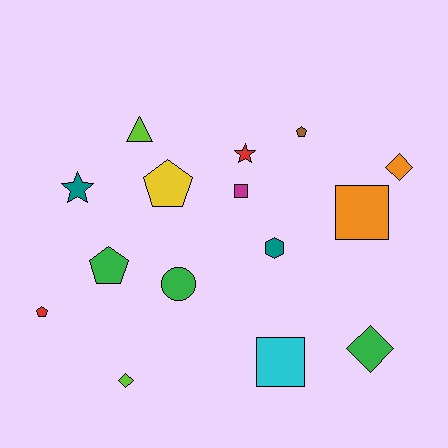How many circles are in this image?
There is 1 circle.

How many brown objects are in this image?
There is 1 brown object.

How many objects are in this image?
There are 15 objects.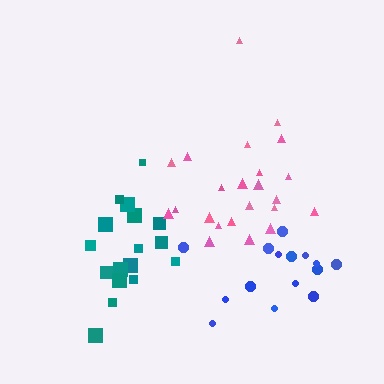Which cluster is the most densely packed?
Blue.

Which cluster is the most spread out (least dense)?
Teal.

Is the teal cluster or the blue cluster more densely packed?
Blue.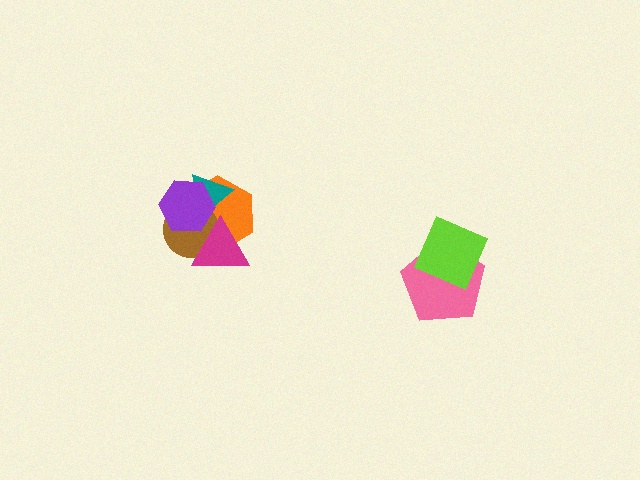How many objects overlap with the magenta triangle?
3 objects overlap with the magenta triangle.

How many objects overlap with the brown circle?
4 objects overlap with the brown circle.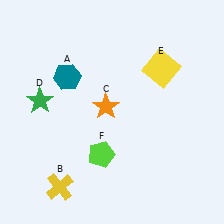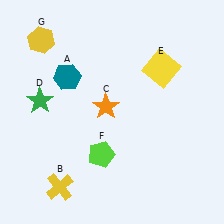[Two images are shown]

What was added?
A yellow hexagon (G) was added in Image 2.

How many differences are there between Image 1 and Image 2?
There is 1 difference between the two images.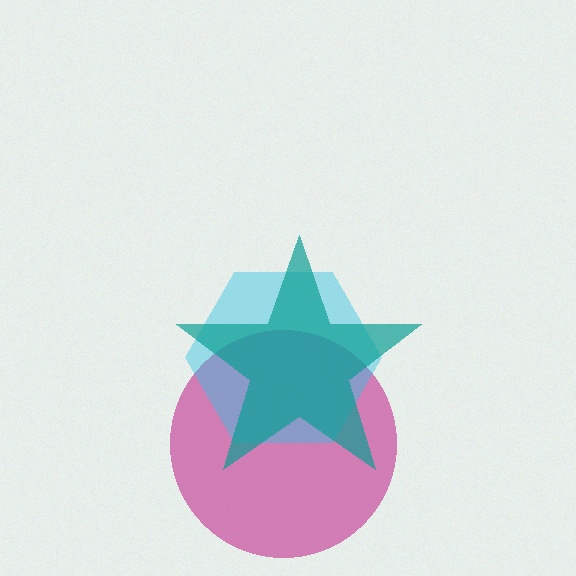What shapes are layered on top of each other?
The layered shapes are: a magenta circle, a cyan hexagon, a teal star.